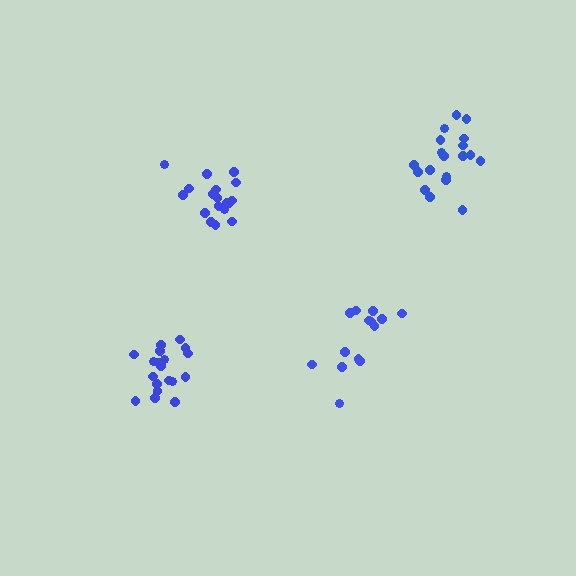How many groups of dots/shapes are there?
There are 4 groups.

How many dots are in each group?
Group 1: 18 dots, Group 2: 14 dots, Group 3: 19 dots, Group 4: 19 dots (70 total).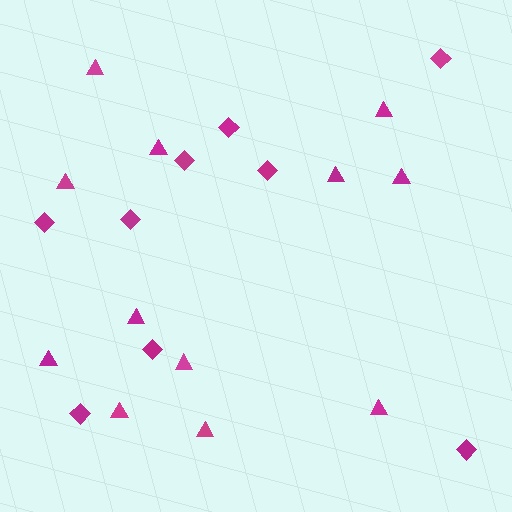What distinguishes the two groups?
There are 2 groups: one group of diamonds (9) and one group of triangles (12).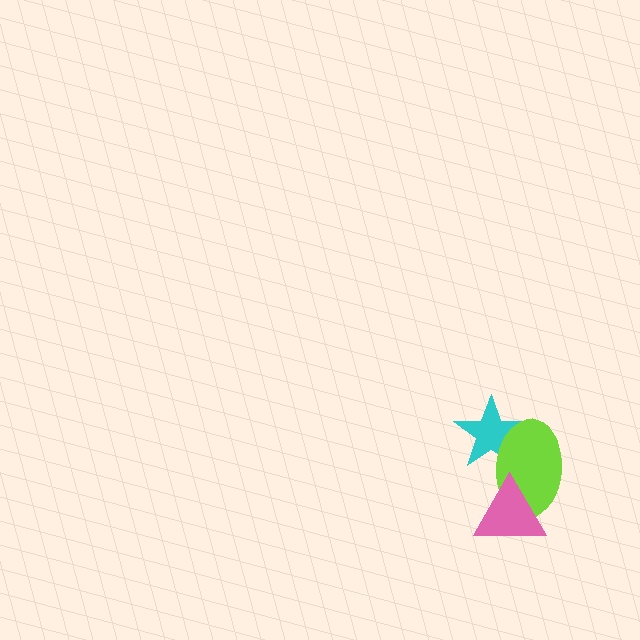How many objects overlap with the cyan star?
1 object overlaps with the cyan star.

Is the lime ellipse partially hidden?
Yes, it is partially covered by another shape.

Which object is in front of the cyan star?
The lime ellipse is in front of the cyan star.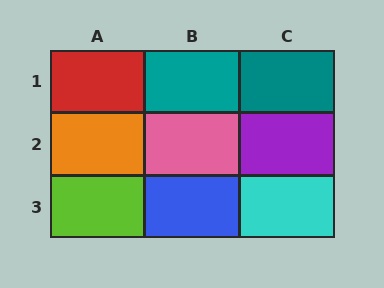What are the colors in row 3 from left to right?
Lime, blue, cyan.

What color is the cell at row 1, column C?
Teal.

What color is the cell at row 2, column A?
Orange.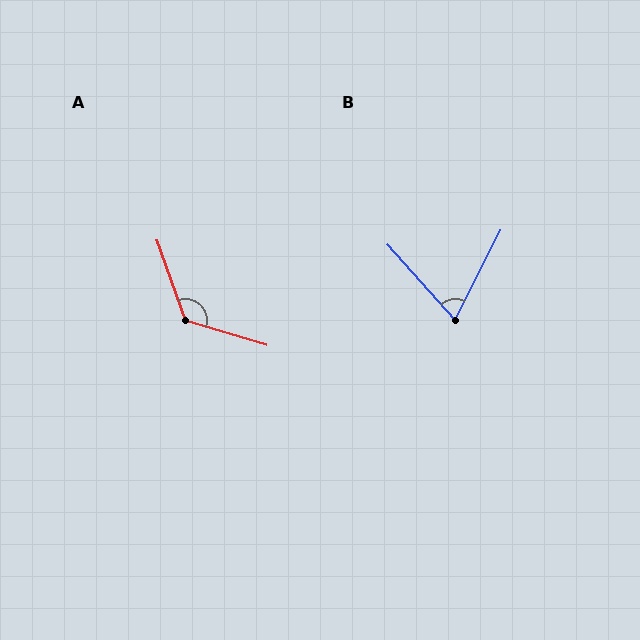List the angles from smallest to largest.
B (68°), A (126°).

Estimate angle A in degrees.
Approximately 126 degrees.